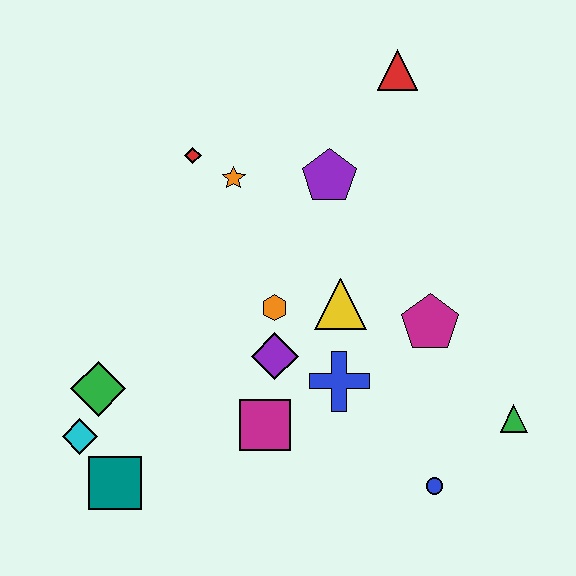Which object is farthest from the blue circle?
The red triangle is farthest from the blue circle.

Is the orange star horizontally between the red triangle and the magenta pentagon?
No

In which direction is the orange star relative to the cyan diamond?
The orange star is above the cyan diamond.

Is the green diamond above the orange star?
No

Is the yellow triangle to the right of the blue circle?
No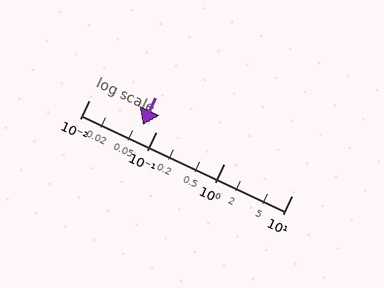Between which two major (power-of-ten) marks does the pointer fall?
The pointer is between 0.01 and 0.1.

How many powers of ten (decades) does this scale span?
The scale spans 3 decades, from 0.01 to 10.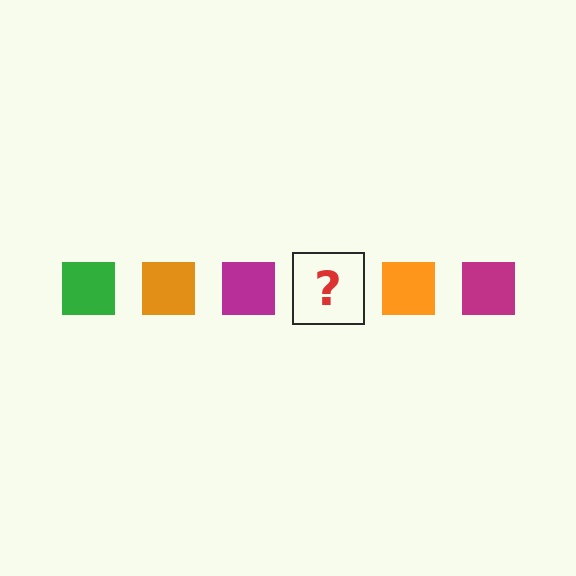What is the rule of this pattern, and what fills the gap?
The rule is that the pattern cycles through green, orange, magenta squares. The gap should be filled with a green square.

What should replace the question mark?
The question mark should be replaced with a green square.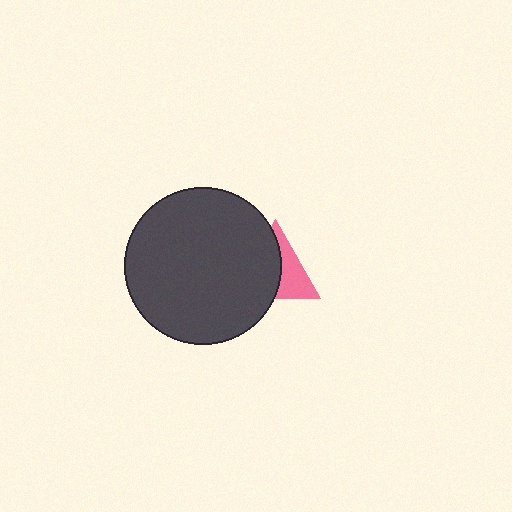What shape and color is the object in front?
The object in front is a dark gray circle.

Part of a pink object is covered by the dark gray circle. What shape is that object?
It is a triangle.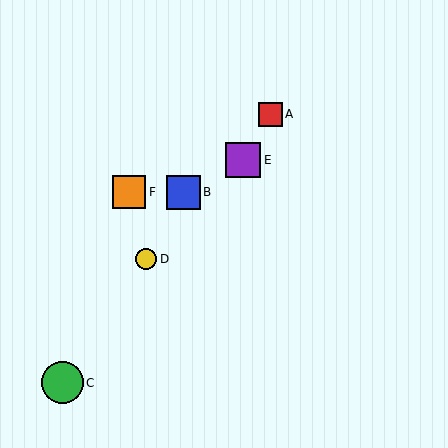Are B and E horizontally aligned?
No, B is at y≈192 and E is at y≈160.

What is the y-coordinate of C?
Object C is at y≈383.